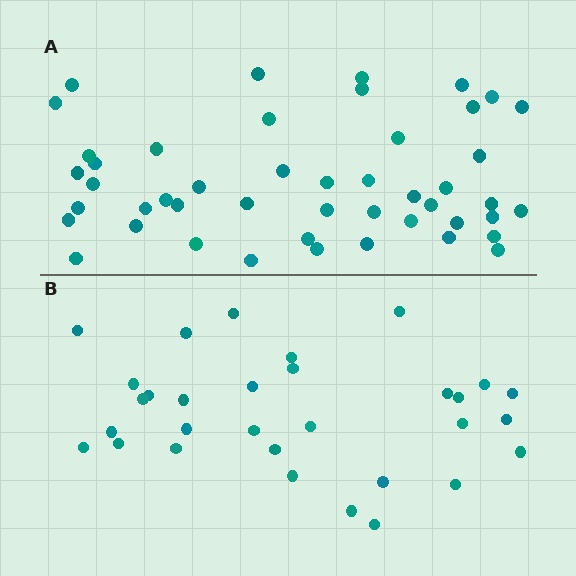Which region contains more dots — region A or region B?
Region A (the top region) has more dots.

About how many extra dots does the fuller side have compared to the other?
Region A has approximately 15 more dots than region B.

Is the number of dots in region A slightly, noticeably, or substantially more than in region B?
Region A has substantially more. The ratio is roughly 1.5 to 1.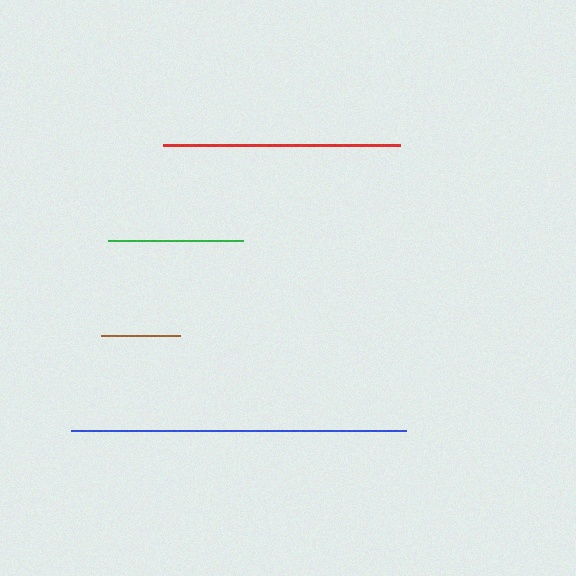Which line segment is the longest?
The blue line is the longest at approximately 335 pixels.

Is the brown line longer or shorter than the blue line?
The blue line is longer than the brown line.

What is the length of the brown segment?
The brown segment is approximately 78 pixels long.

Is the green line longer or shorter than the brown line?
The green line is longer than the brown line.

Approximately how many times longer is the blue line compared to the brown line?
The blue line is approximately 4.3 times the length of the brown line.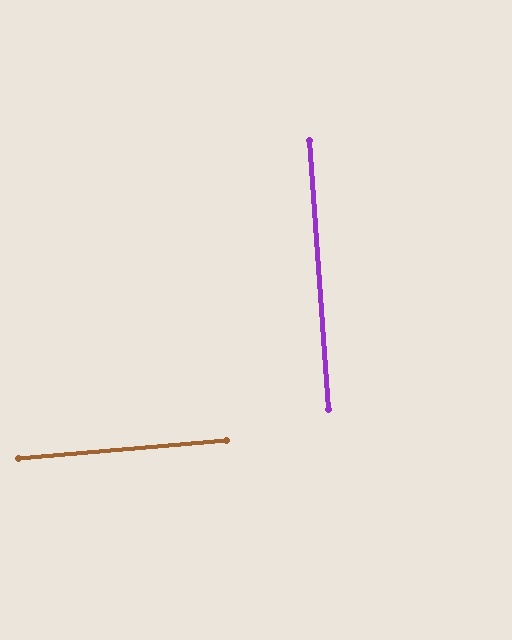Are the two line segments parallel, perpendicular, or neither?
Perpendicular — they meet at approximately 89°.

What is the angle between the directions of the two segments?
Approximately 89 degrees.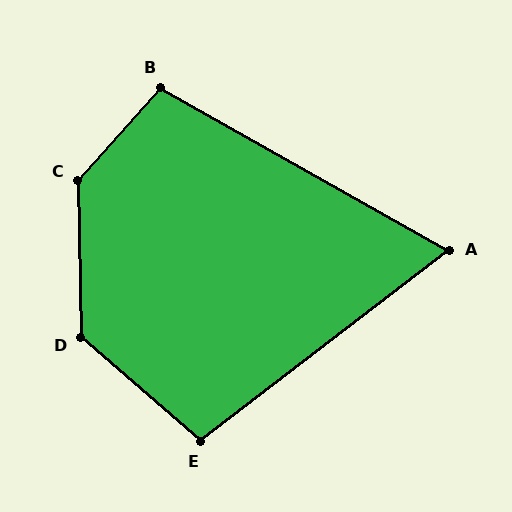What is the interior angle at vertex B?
Approximately 102 degrees (obtuse).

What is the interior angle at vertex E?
Approximately 102 degrees (obtuse).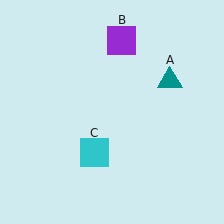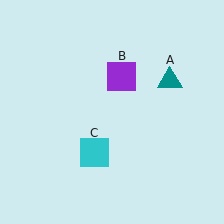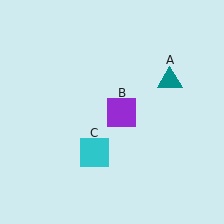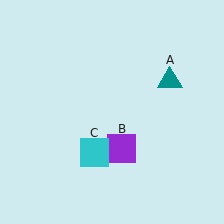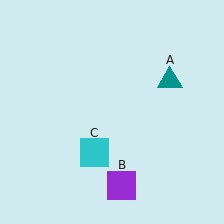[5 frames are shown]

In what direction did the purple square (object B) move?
The purple square (object B) moved down.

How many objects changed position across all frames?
1 object changed position: purple square (object B).